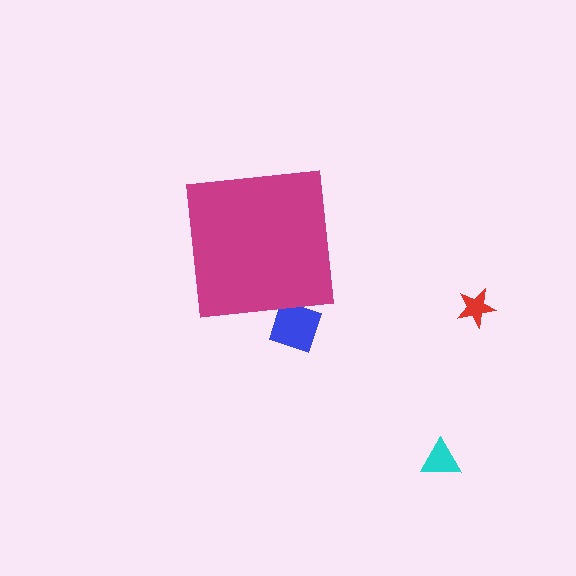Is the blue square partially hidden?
Yes, the blue square is partially hidden behind the magenta square.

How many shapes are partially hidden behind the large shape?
1 shape is partially hidden.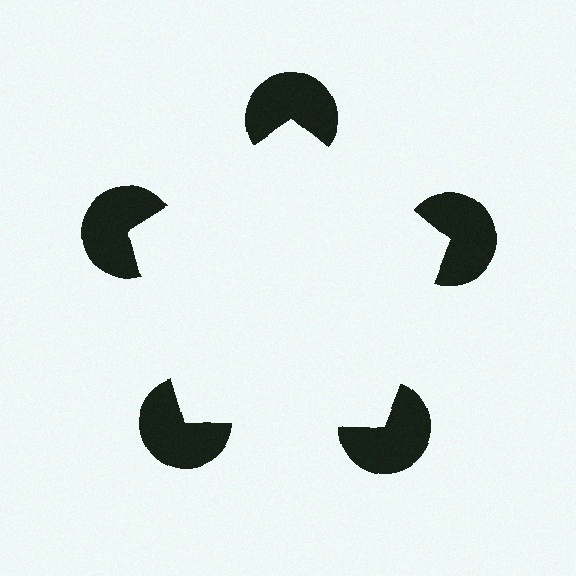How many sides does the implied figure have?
5 sides.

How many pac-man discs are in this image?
There are 5 — one at each vertex of the illusory pentagon.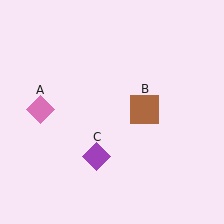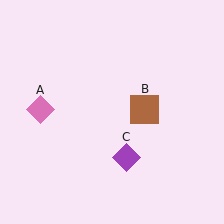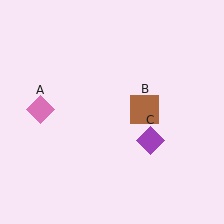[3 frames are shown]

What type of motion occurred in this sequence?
The purple diamond (object C) rotated counterclockwise around the center of the scene.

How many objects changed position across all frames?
1 object changed position: purple diamond (object C).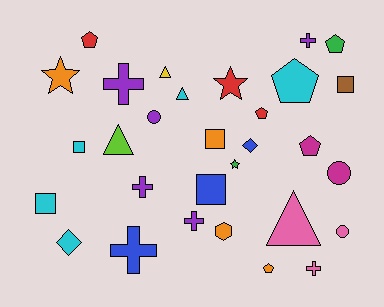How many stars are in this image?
There are 3 stars.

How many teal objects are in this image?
There are no teal objects.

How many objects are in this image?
There are 30 objects.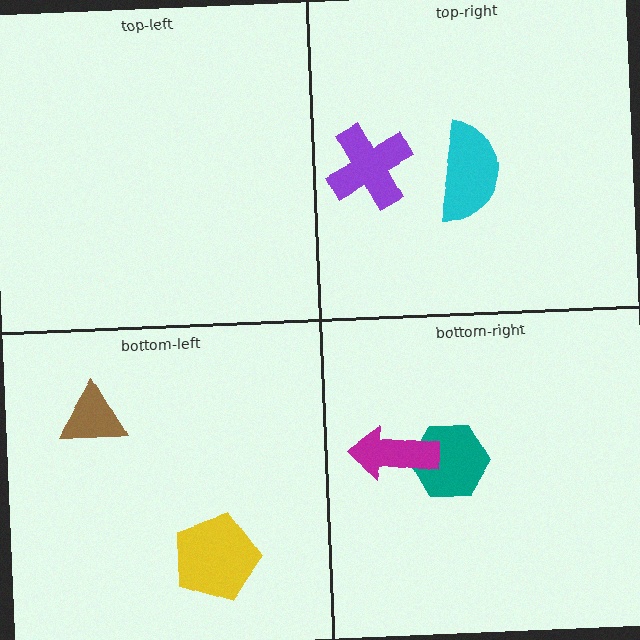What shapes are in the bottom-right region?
The teal hexagon, the magenta arrow.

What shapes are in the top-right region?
The purple cross, the cyan semicircle.